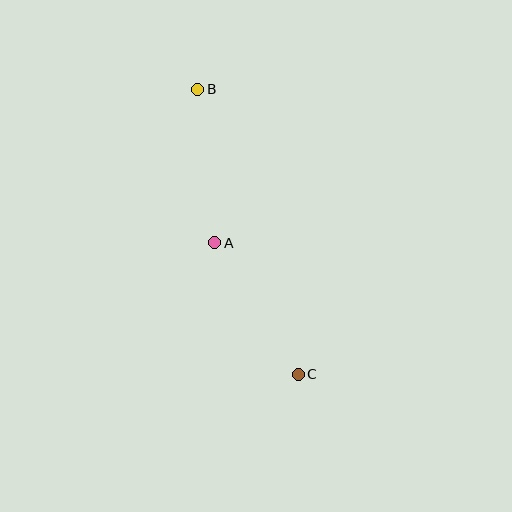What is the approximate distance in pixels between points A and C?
The distance between A and C is approximately 156 pixels.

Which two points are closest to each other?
Points A and B are closest to each other.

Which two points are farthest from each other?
Points B and C are farthest from each other.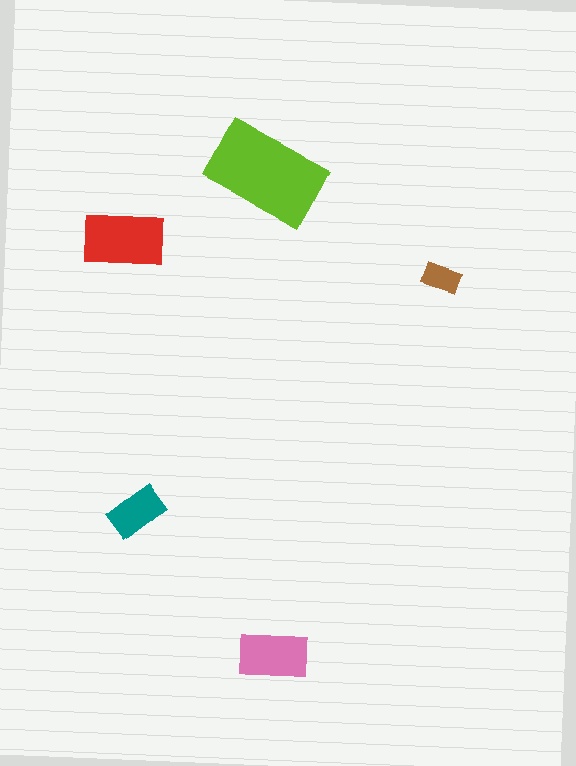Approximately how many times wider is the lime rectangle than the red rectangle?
About 1.5 times wider.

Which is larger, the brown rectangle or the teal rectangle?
The teal one.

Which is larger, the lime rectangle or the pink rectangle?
The lime one.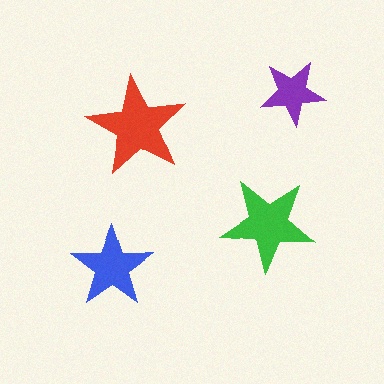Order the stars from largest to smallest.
the red one, the green one, the blue one, the purple one.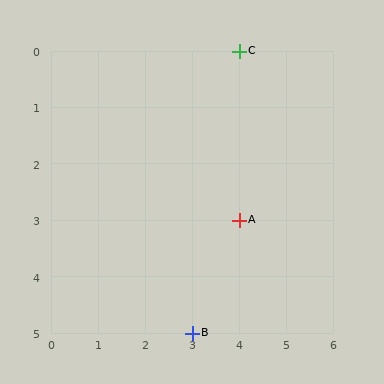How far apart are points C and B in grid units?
Points C and B are 1 column and 5 rows apart (about 5.1 grid units diagonally).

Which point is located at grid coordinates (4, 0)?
Point C is at (4, 0).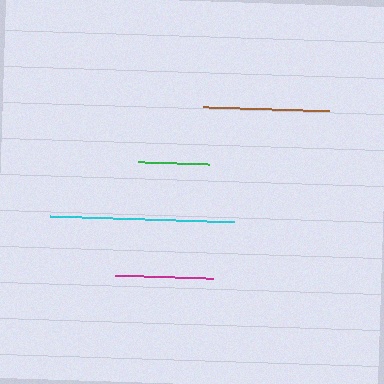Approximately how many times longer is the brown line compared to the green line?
The brown line is approximately 1.8 times the length of the green line.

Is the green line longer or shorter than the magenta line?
The magenta line is longer than the green line.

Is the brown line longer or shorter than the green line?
The brown line is longer than the green line.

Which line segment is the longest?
The cyan line is the longest at approximately 184 pixels.